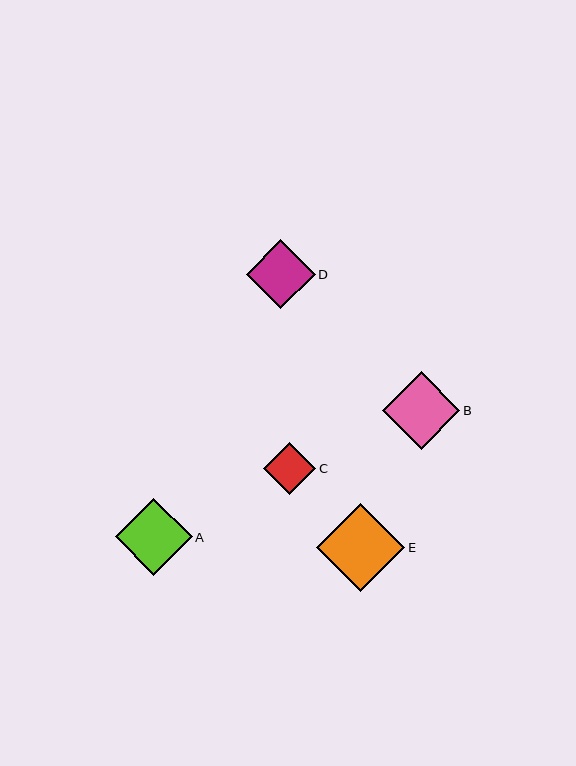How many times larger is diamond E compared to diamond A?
Diamond E is approximately 1.1 times the size of diamond A.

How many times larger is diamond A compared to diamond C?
Diamond A is approximately 1.5 times the size of diamond C.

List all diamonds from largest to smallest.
From largest to smallest: E, B, A, D, C.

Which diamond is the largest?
Diamond E is the largest with a size of approximately 88 pixels.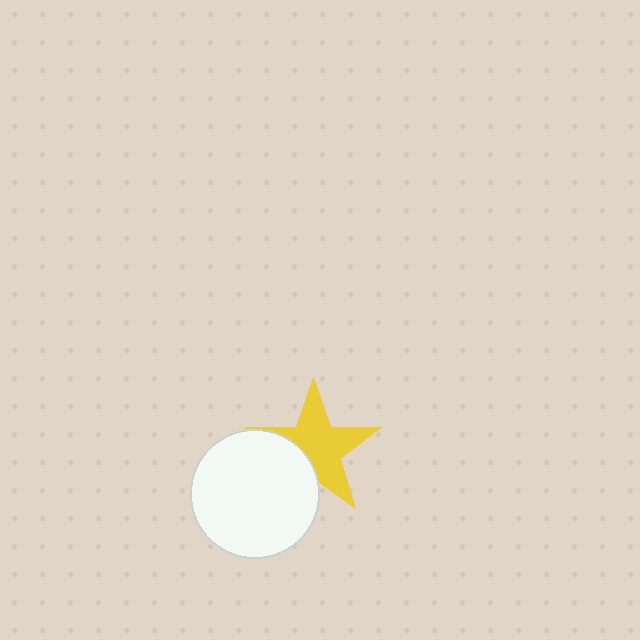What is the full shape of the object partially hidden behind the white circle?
The partially hidden object is a yellow star.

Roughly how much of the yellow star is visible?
Most of it is visible (roughly 68%).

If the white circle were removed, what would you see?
You would see the complete yellow star.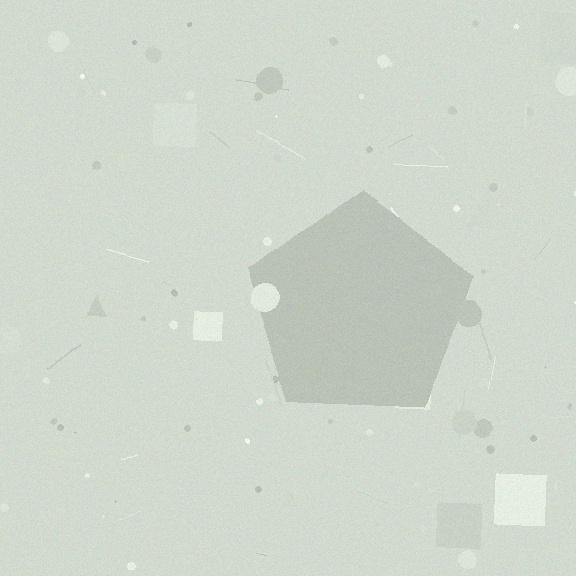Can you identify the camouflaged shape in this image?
The camouflaged shape is a pentagon.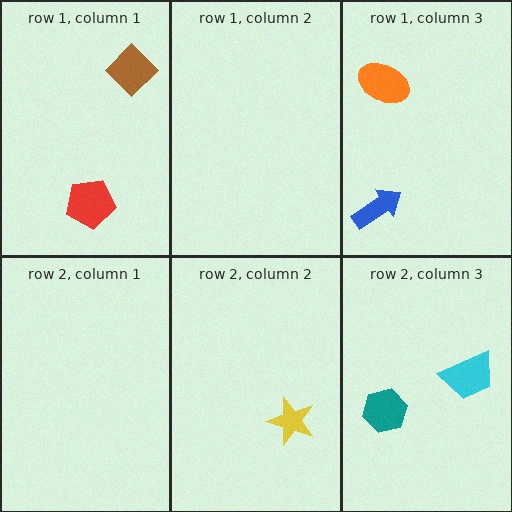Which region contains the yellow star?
The row 2, column 2 region.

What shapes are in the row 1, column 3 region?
The blue arrow, the orange ellipse.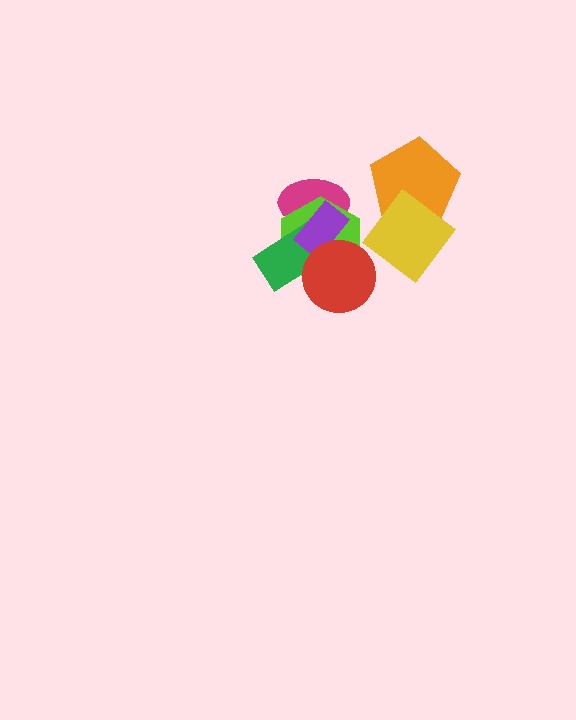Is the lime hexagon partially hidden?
Yes, it is partially covered by another shape.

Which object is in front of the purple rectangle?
The red circle is in front of the purple rectangle.